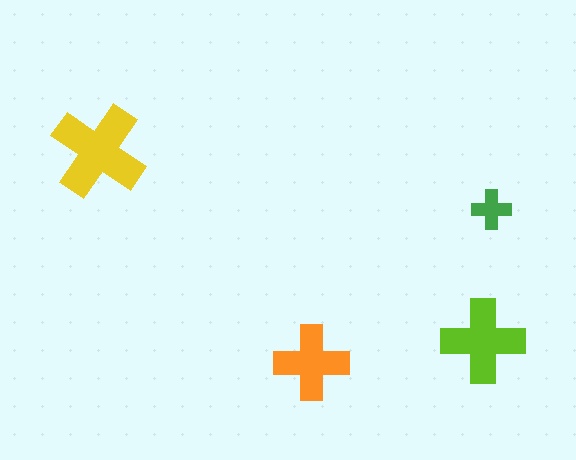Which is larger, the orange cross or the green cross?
The orange one.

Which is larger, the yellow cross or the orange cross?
The yellow one.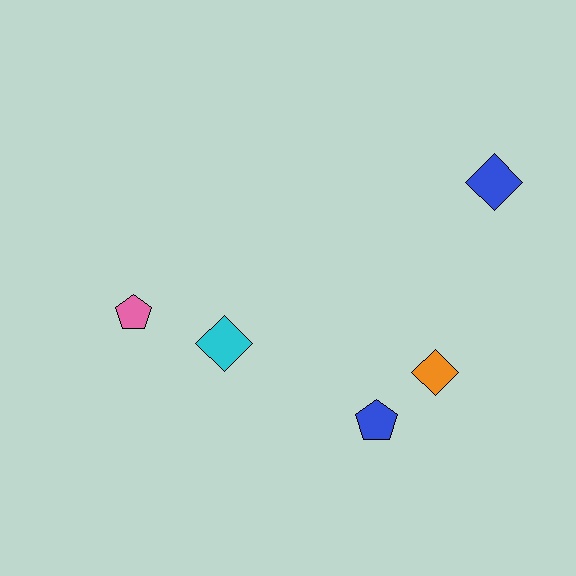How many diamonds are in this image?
There are 3 diamonds.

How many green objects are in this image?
There are no green objects.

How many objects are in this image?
There are 5 objects.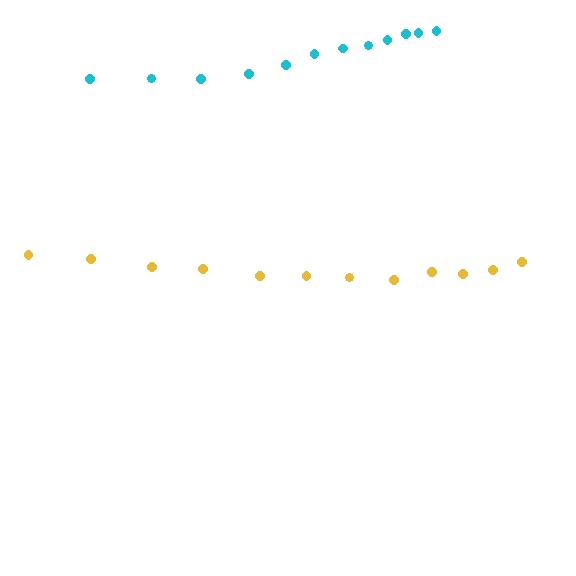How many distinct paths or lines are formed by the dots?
There are 2 distinct paths.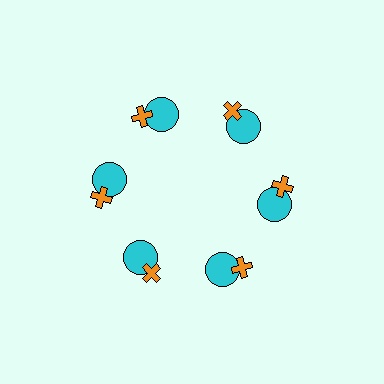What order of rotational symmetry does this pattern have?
This pattern has 6-fold rotational symmetry.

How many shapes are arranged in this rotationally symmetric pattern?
There are 12 shapes, arranged in 6 groups of 2.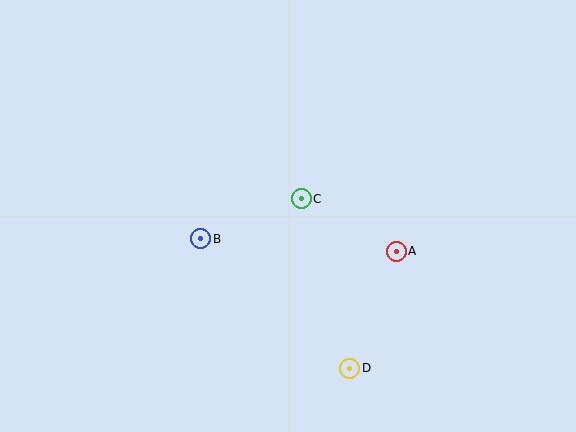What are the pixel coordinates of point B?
Point B is at (201, 239).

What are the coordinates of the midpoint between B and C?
The midpoint between B and C is at (251, 219).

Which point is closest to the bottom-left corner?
Point B is closest to the bottom-left corner.